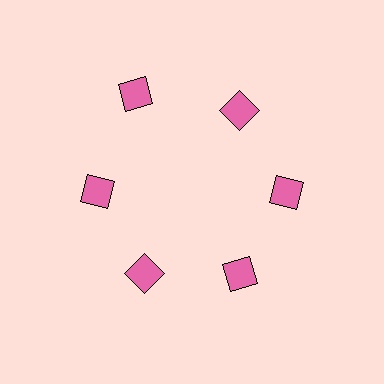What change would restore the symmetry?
The symmetry would be restored by moving it inward, back onto the ring so that all 6 squares sit at equal angles and equal distance from the center.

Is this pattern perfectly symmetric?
No. The 6 pink squares are arranged in a ring, but one element near the 11 o'clock position is pushed outward from the center, breaking the 6-fold rotational symmetry.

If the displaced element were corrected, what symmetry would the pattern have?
It would have 6-fold rotational symmetry — the pattern would map onto itself every 60 degrees.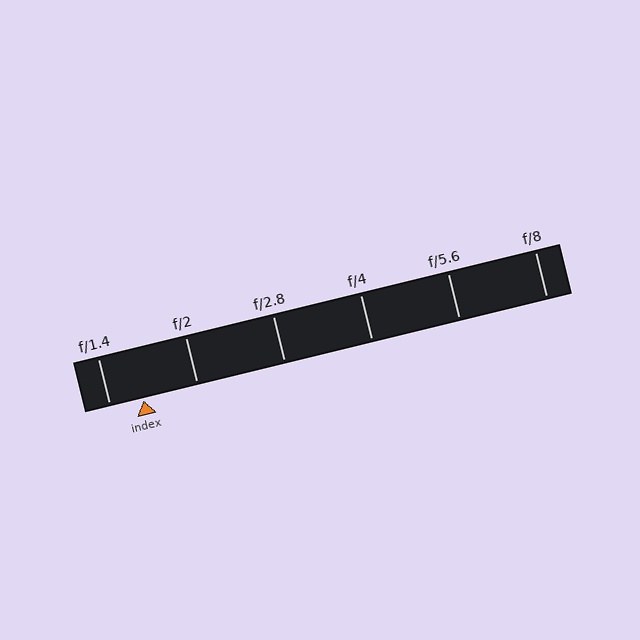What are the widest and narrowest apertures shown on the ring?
The widest aperture shown is f/1.4 and the narrowest is f/8.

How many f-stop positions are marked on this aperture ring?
There are 6 f-stop positions marked.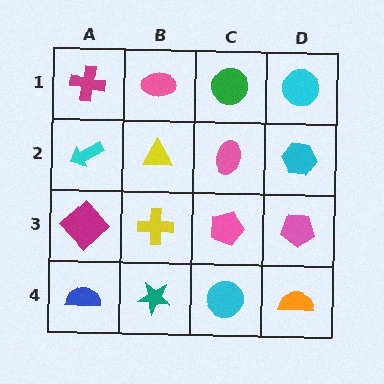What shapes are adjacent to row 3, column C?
A pink ellipse (row 2, column C), a cyan circle (row 4, column C), a yellow cross (row 3, column B), a pink pentagon (row 3, column D).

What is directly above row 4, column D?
A pink pentagon.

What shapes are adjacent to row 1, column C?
A pink ellipse (row 2, column C), a pink ellipse (row 1, column B), a cyan circle (row 1, column D).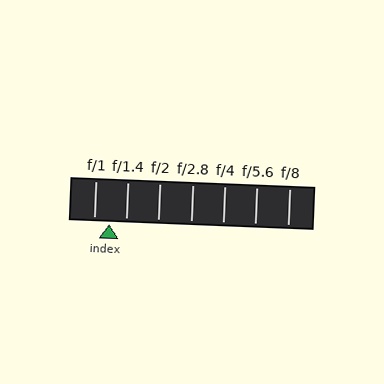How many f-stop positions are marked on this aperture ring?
There are 7 f-stop positions marked.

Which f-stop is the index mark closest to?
The index mark is closest to f/1.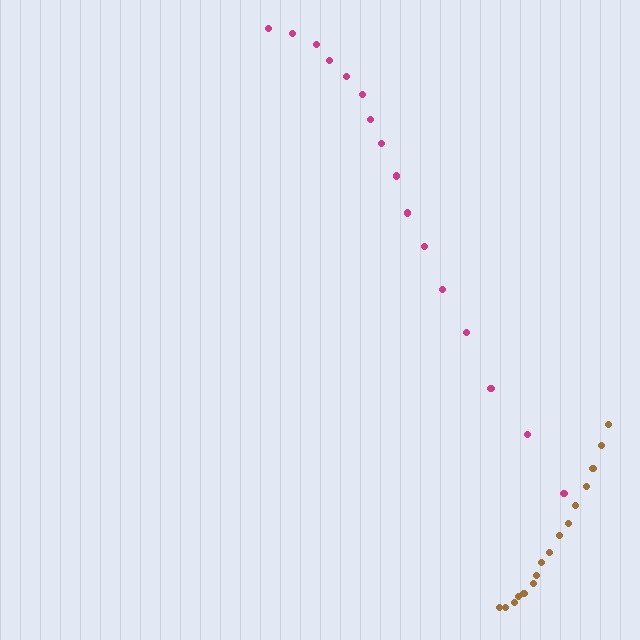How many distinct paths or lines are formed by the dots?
There are 2 distinct paths.